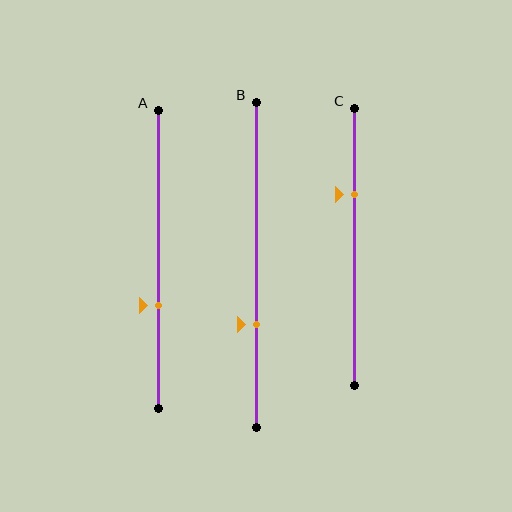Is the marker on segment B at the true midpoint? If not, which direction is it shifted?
No, the marker on segment B is shifted downward by about 18% of the segment length.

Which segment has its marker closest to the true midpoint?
Segment A has its marker closest to the true midpoint.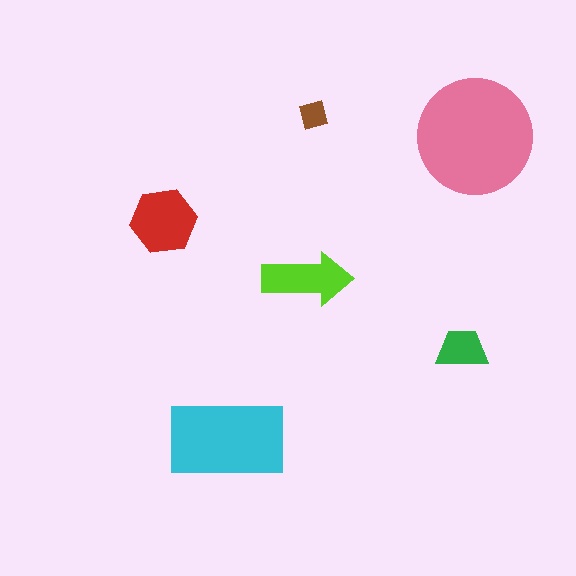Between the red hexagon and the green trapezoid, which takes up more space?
The red hexagon.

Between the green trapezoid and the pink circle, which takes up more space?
The pink circle.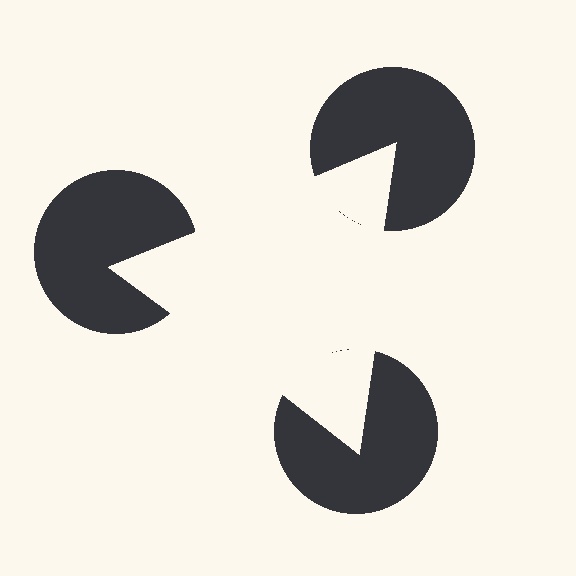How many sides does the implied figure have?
3 sides.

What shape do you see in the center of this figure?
An illusory triangle — its edges are inferred from the aligned wedge cuts in the pac-man discs, not physically drawn.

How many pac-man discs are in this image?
There are 3 — one at each vertex of the illusory triangle.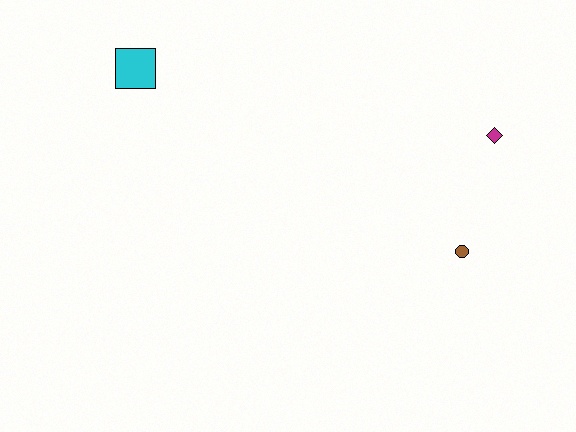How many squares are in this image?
There is 1 square.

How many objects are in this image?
There are 3 objects.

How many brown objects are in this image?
There is 1 brown object.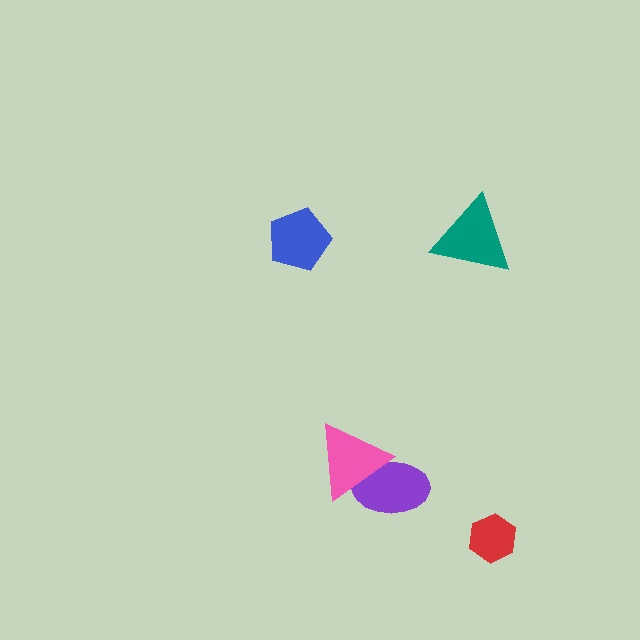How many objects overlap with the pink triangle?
1 object overlaps with the pink triangle.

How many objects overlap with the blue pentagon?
0 objects overlap with the blue pentagon.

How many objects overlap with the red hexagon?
0 objects overlap with the red hexagon.